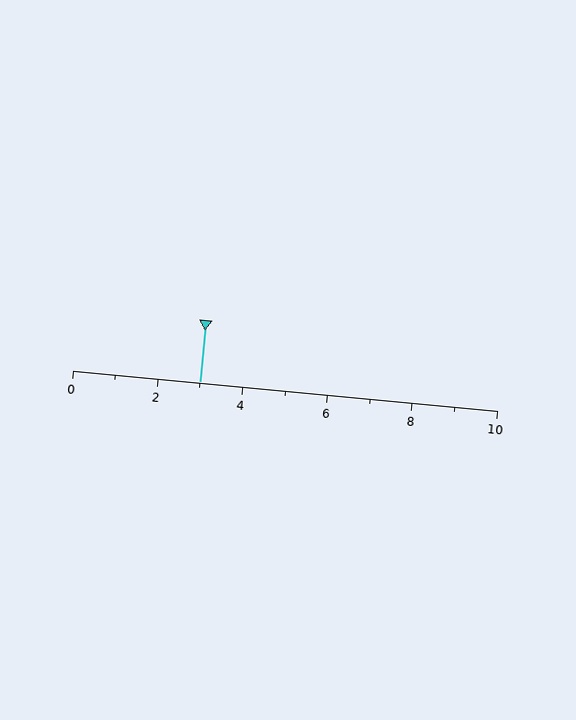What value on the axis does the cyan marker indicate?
The marker indicates approximately 3.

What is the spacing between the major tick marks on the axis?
The major ticks are spaced 2 apart.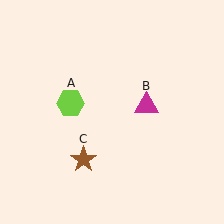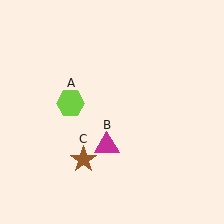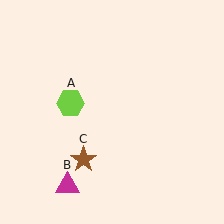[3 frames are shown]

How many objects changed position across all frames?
1 object changed position: magenta triangle (object B).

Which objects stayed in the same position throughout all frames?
Lime hexagon (object A) and brown star (object C) remained stationary.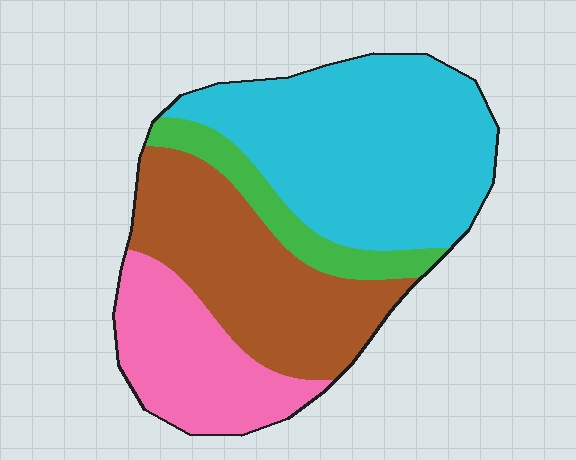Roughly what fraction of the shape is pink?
Pink covers 20% of the shape.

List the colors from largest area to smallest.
From largest to smallest: cyan, brown, pink, green.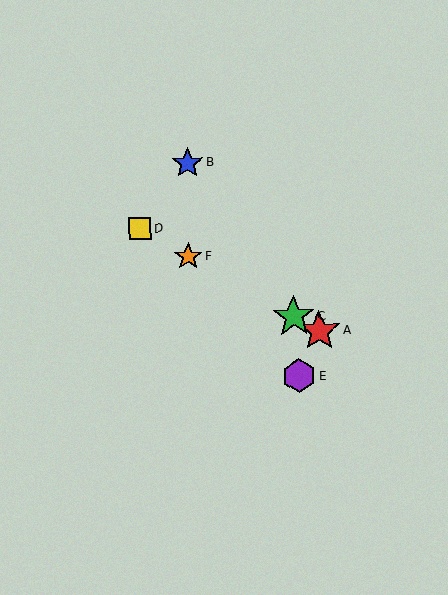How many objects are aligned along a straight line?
4 objects (A, C, D, F) are aligned along a straight line.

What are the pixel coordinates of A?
Object A is at (319, 331).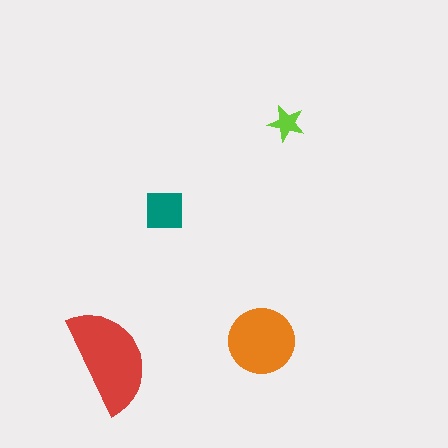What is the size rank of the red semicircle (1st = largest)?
1st.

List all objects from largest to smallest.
The red semicircle, the orange circle, the teal square, the lime star.